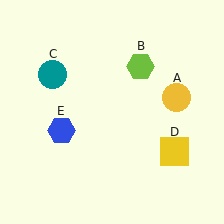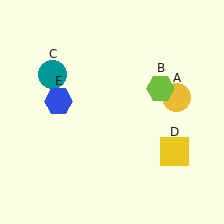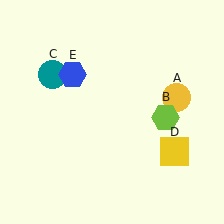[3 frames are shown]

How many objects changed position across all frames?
2 objects changed position: lime hexagon (object B), blue hexagon (object E).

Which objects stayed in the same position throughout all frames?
Yellow circle (object A) and teal circle (object C) and yellow square (object D) remained stationary.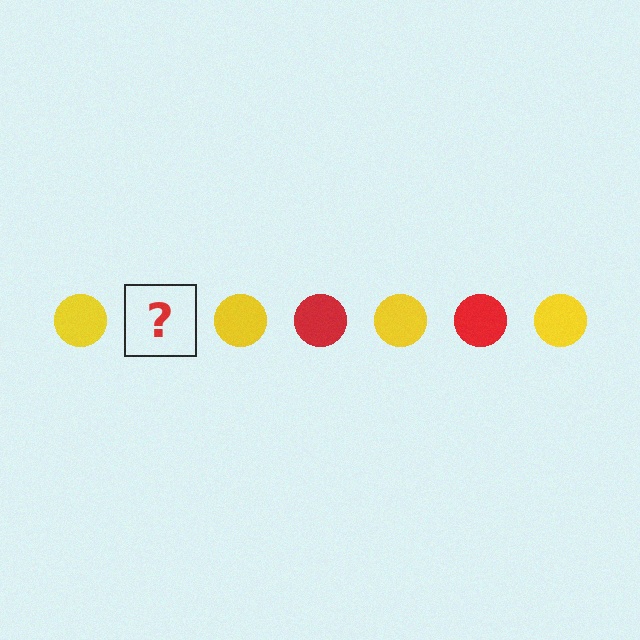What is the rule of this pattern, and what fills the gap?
The rule is that the pattern cycles through yellow, red circles. The gap should be filled with a red circle.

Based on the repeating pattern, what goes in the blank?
The blank should be a red circle.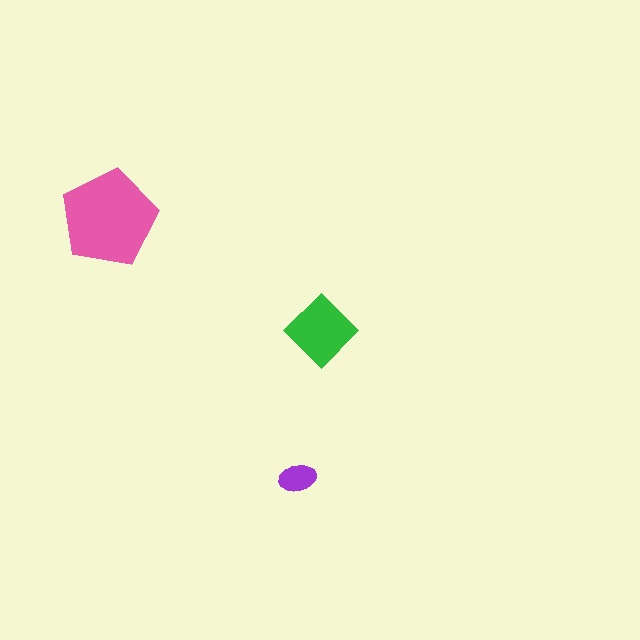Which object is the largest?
The pink pentagon.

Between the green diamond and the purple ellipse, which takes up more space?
The green diamond.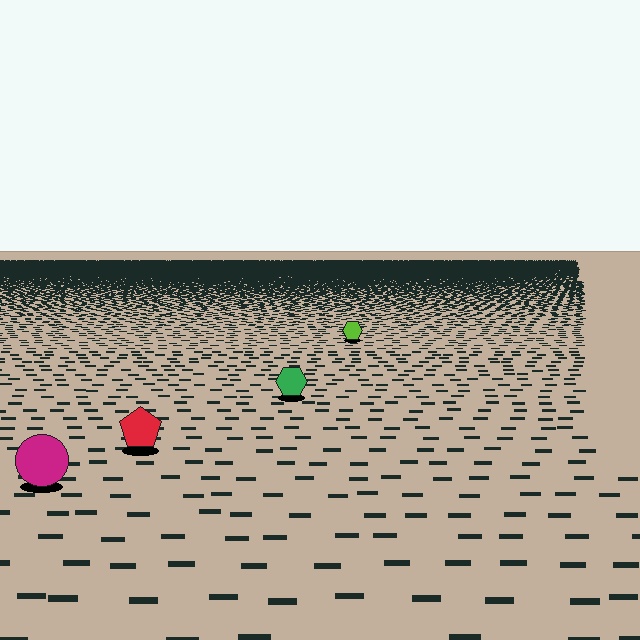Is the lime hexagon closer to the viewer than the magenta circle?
No. The magenta circle is closer — you can tell from the texture gradient: the ground texture is coarser near it.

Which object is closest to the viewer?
The magenta circle is closest. The texture marks near it are larger and more spread out.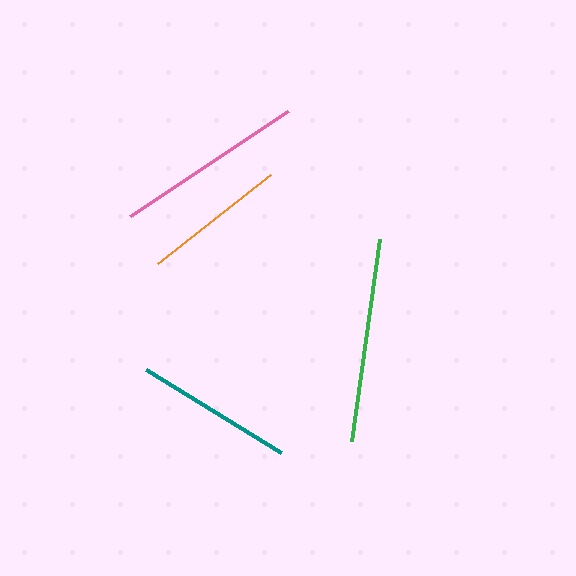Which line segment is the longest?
The green line is the longest at approximately 204 pixels.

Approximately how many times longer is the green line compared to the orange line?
The green line is approximately 1.4 times the length of the orange line.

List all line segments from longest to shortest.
From longest to shortest: green, pink, teal, orange.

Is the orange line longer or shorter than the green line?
The green line is longer than the orange line.